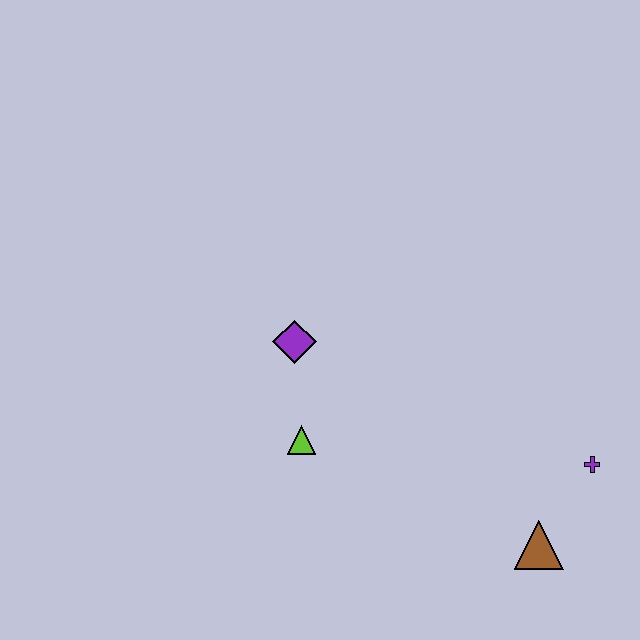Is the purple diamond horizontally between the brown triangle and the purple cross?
No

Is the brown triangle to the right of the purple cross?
No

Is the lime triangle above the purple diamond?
No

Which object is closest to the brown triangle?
The purple cross is closest to the brown triangle.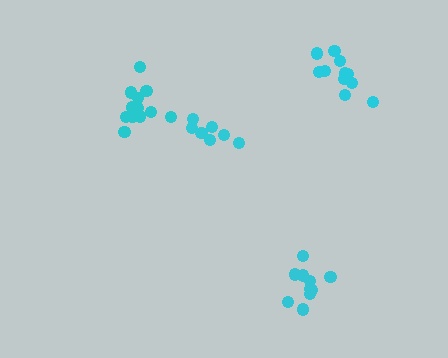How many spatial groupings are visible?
There are 4 spatial groupings.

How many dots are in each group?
Group 1: 7 dots, Group 2: 12 dots, Group 3: 12 dots, Group 4: 10 dots (41 total).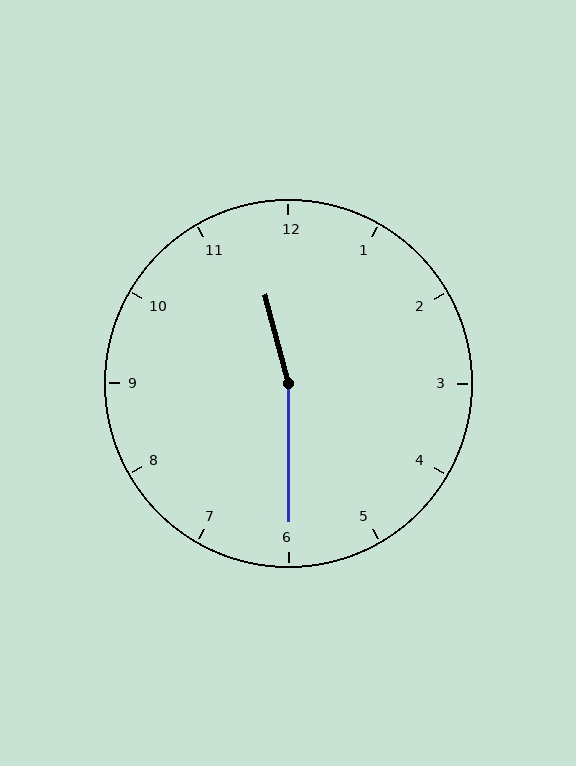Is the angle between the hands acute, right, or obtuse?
It is obtuse.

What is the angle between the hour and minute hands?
Approximately 165 degrees.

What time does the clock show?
11:30.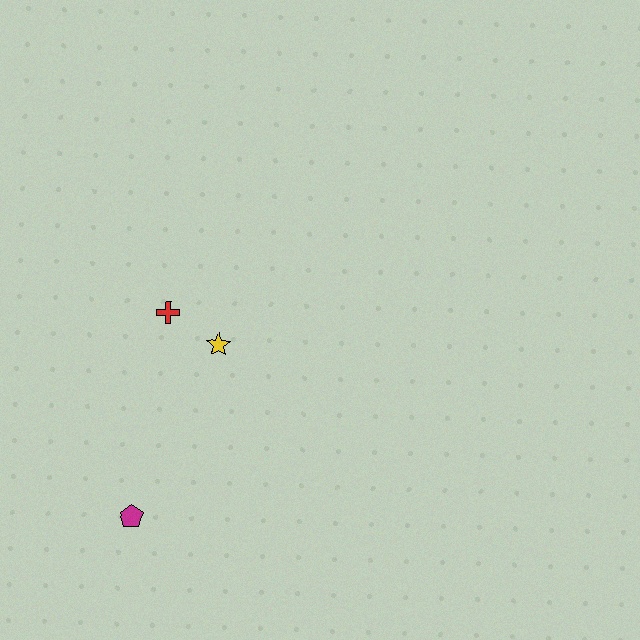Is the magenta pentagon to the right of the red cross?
No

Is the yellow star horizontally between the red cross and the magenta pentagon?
No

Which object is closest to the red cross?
The yellow star is closest to the red cross.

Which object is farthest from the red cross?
The magenta pentagon is farthest from the red cross.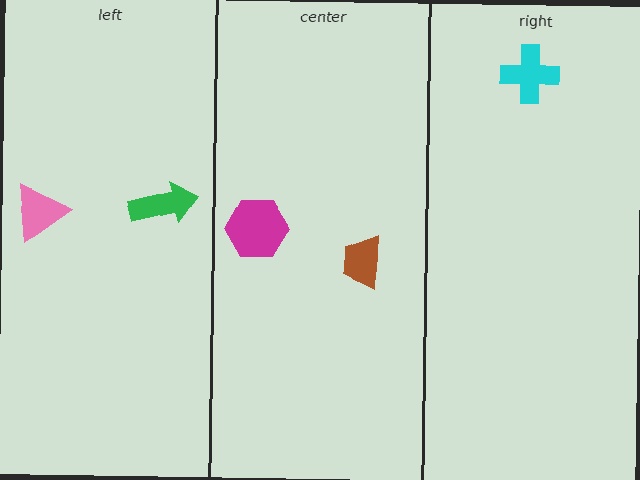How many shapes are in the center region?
2.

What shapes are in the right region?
The cyan cross.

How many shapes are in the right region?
1.